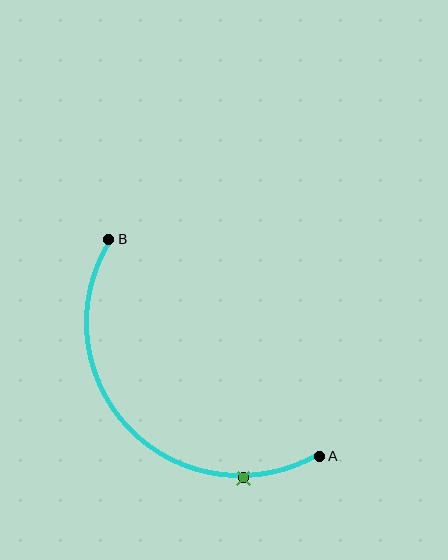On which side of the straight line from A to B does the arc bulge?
The arc bulges below and to the left of the straight line connecting A and B.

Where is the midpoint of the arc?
The arc midpoint is the point on the curve farthest from the straight line joining A and B. It sits below and to the left of that line.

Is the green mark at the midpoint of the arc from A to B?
No. The green mark lies on the arc but is closer to endpoint A. The arc midpoint would be at the point on the curve equidistant along the arc from both A and B.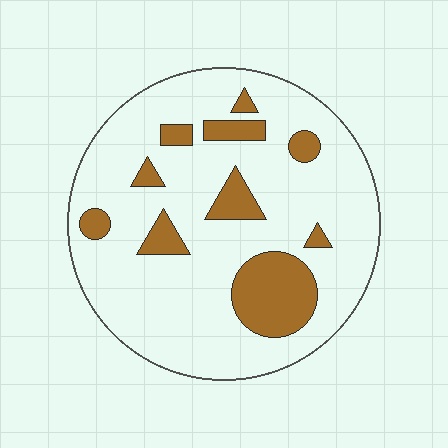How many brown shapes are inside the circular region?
10.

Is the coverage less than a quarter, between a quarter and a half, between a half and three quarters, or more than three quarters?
Less than a quarter.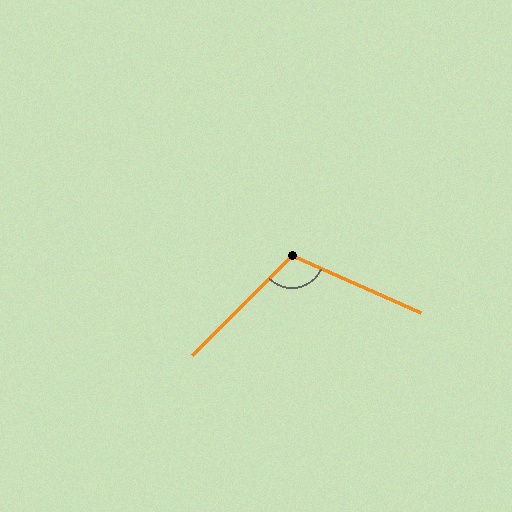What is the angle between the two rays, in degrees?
Approximately 111 degrees.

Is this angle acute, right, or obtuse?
It is obtuse.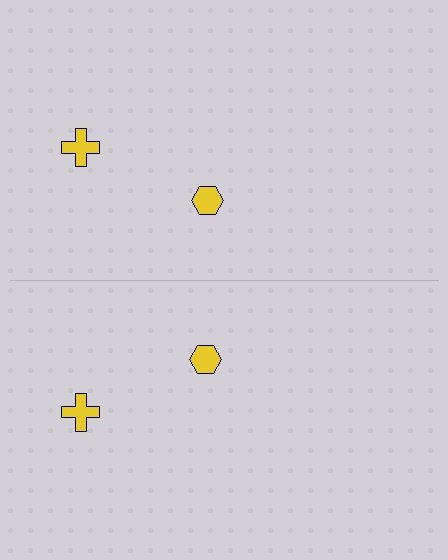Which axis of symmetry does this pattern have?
The pattern has a horizontal axis of symmetry running through the center of the image.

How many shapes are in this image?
There are 4 shapes in this image.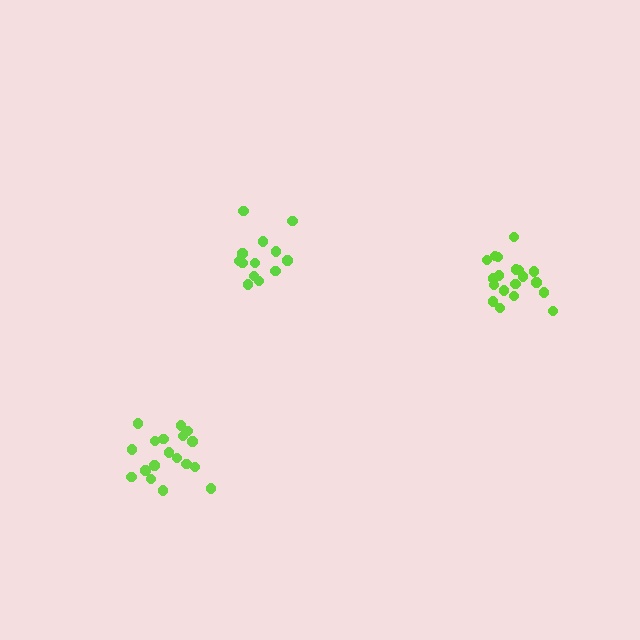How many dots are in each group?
Group 1: 19 dots, Group 2: 18 dots, Group 3: 14 dots (51 total).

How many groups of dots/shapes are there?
There are 3 groups.